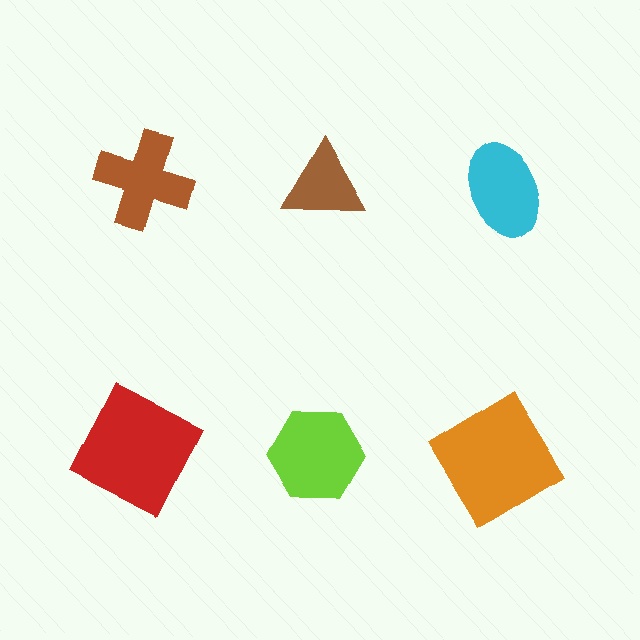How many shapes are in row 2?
3 shapes.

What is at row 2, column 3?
An orange diamond.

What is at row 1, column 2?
A brown triangle.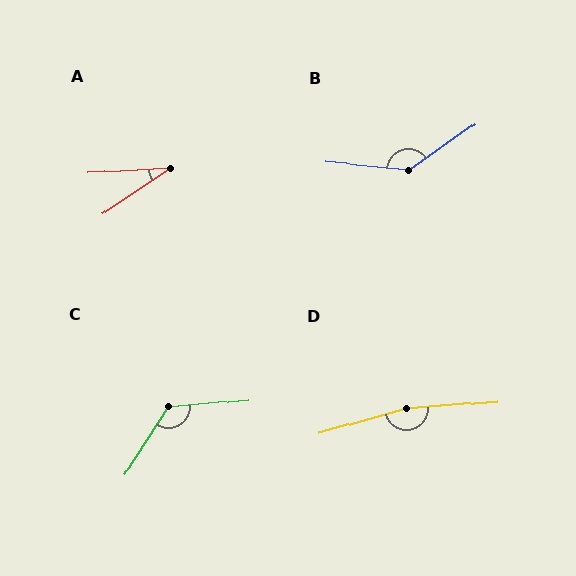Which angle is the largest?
D, at approximately 169 degrees.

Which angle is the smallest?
A, at approximately 31 degrees.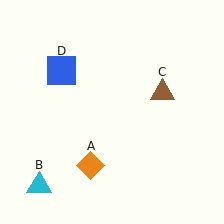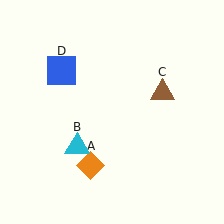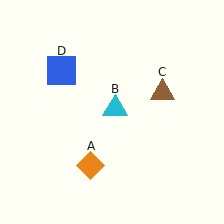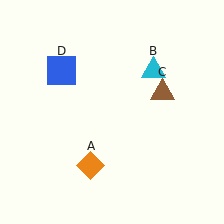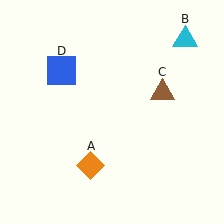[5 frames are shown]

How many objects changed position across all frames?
1 object changed position: cyan triangle (object B).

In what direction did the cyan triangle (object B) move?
The cyan triangle (object B) moved up and to the right.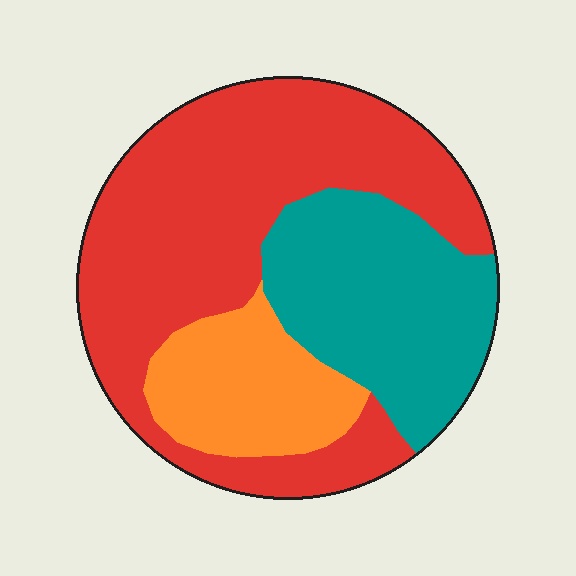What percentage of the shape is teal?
Teal covers about 30% of the shape.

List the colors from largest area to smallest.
From largest to smallest: red, teal, orange.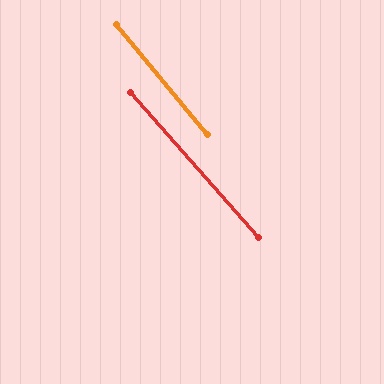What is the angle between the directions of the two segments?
Approximately 2 degrees.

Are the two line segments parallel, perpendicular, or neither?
Parallel — their directions differ by only 1.8°.